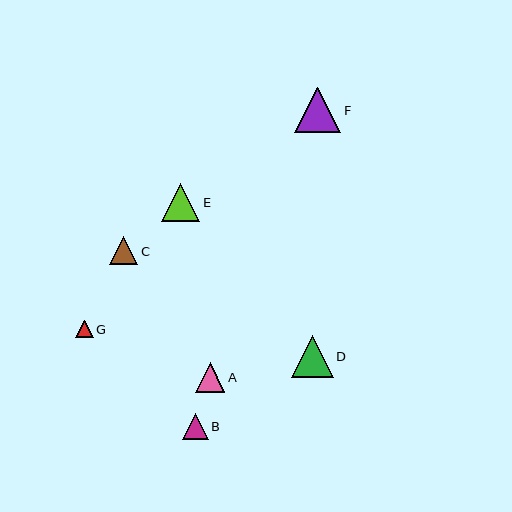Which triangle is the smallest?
Triangle G is the smallest with a size of approximately 18 pixels.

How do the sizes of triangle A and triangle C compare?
Triangle A and triangle C are approximately the same size.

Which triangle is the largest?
Triangle F is the largest with a size of approximately 46 pixels.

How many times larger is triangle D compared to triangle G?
Triangle D is approximately 2.3 times the size of triangle G.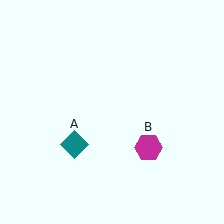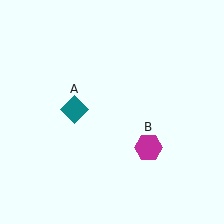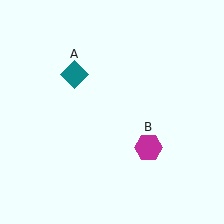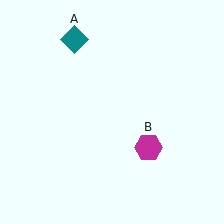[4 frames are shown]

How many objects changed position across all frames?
1 object changed position: teal diamond (object A).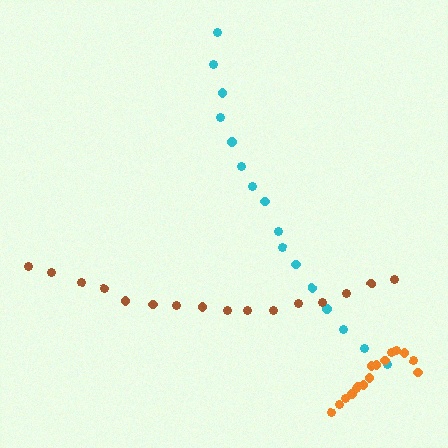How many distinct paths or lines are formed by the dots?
There are 3 distinct paths.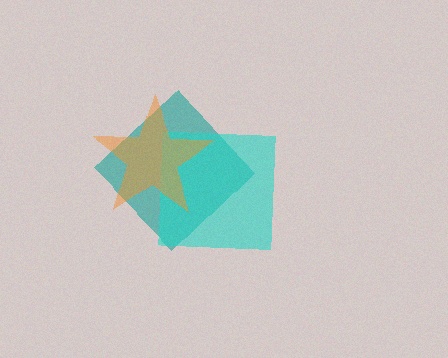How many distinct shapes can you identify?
There are 3 distinct shapes: a teal diamond, a cyan square, an orange star.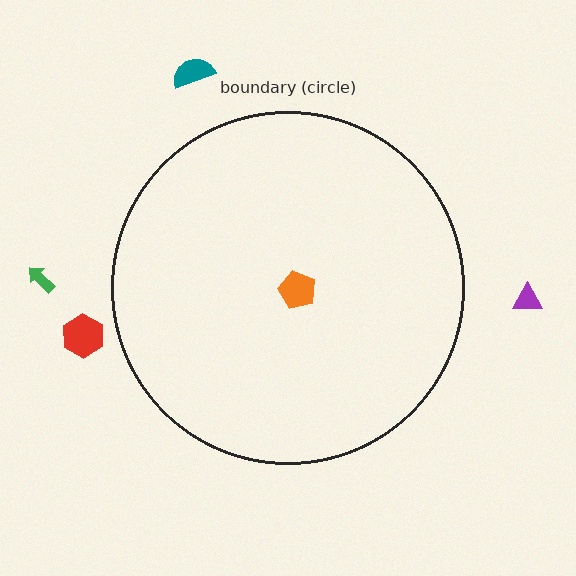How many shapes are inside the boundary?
1 inside, 4 outside.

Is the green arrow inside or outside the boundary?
Outside.